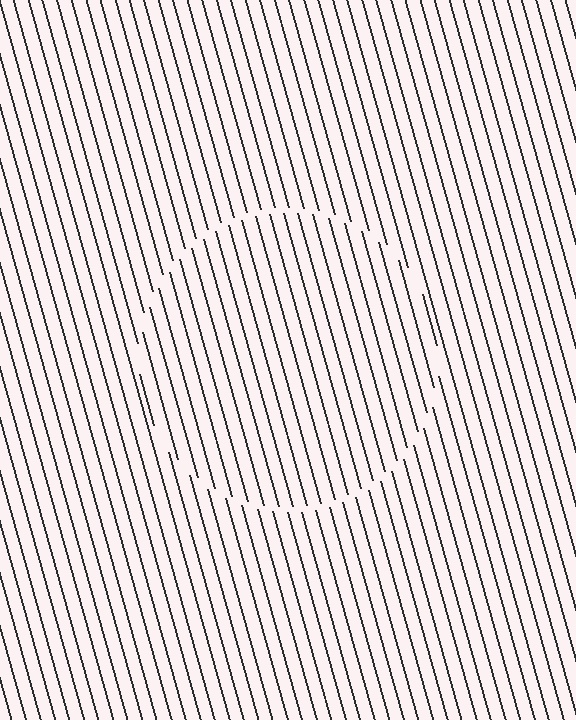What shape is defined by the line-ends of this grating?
An illusory circle. The interior of the shape contains the same grating, shifted by half a period — the contour is defined by the phase discontinuity where line-ends from the inner and outer gratings abut.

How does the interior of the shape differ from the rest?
The interior of the shape contains the same grating, shifted by half a period — the contour is defined by the phase discontinuity where line-ends from the inner and outer gratings abut.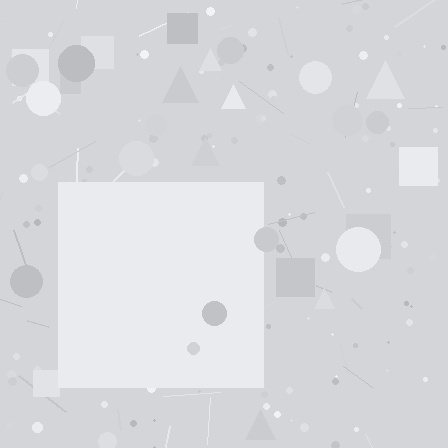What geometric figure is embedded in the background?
A square is embedded in the background.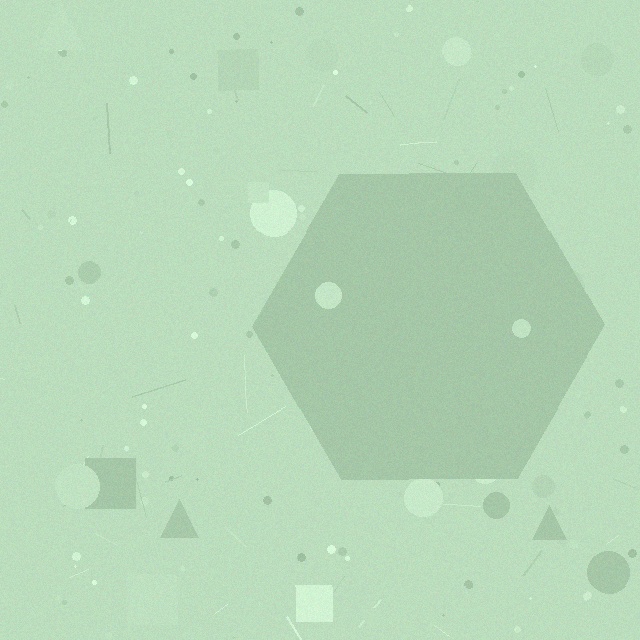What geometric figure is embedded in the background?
A hexagon is embedded in the background.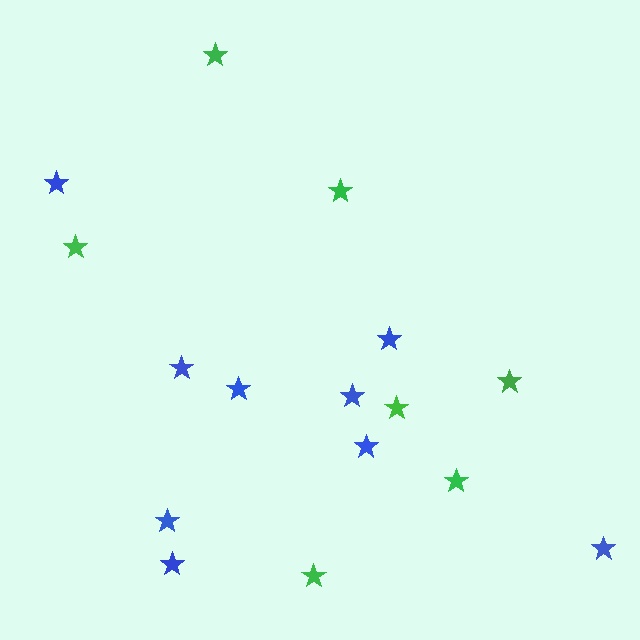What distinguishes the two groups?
There are 2 groups: one group of blue stars (9) and one group of green stars (7).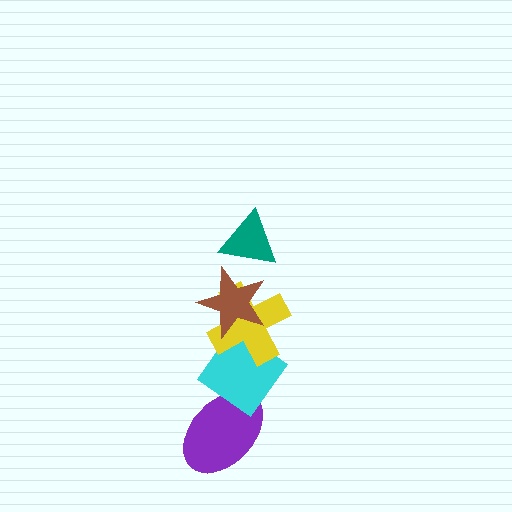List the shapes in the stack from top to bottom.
From top to bottom: the teal triangle, the brown star, the yellow cross, the cyan diamond, the purple ellipse.